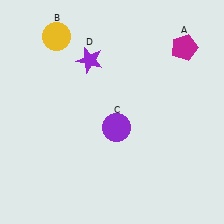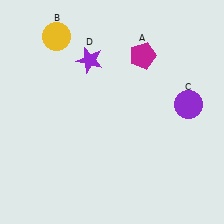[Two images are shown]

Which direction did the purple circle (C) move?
The purple circle (C) moved right.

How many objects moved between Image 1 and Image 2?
2 objects moved between the two images.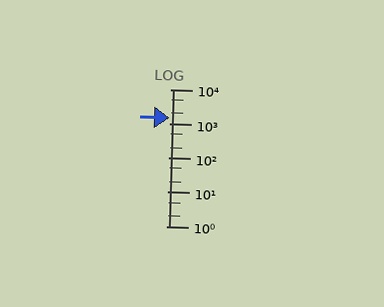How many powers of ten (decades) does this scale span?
The scale spans 4 decades, from 1 to 10000.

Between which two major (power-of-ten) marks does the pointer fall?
The pointer is between 1000 and 10000.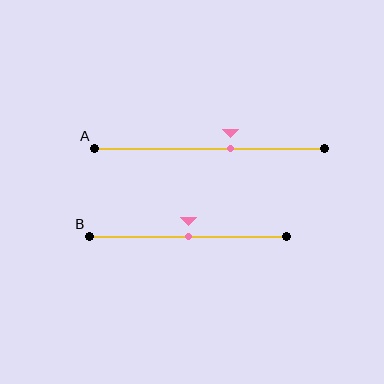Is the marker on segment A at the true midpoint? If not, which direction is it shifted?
No, the marker on segment A is shifted to the right by about 9% of the segment length.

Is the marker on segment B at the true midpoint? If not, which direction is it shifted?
Yes, the marker on segment B is at the true midpoint.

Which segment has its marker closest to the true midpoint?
Segment B has its marker closest to the true midpoint.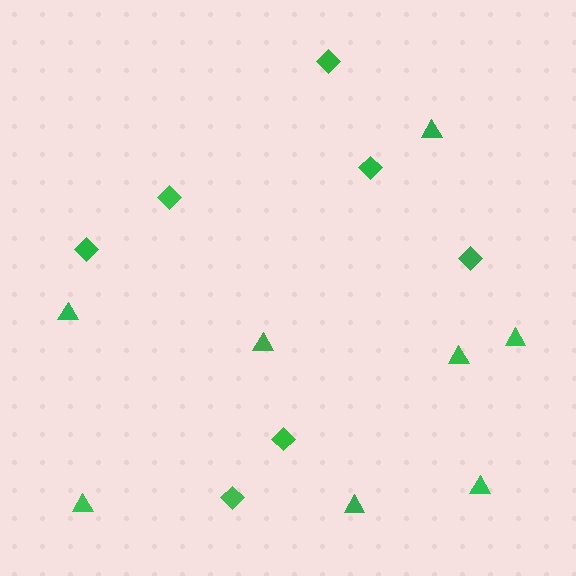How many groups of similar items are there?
There are 2 groups: one group of diamonds (7) and one group of triangles (8).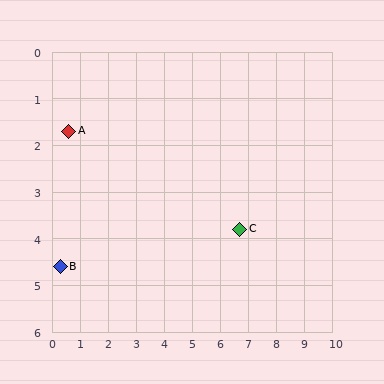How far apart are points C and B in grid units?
Points C and B are about 6.4 grid units apart.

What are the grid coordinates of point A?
Point A is at approximately (0.6, 1.7).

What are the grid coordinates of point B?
Point B is at approximately (0.3, 4.6).